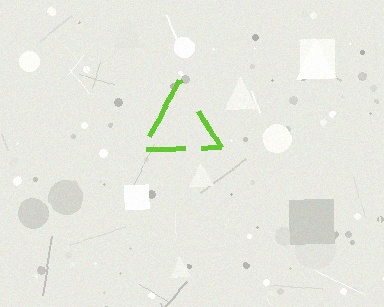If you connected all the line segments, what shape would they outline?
They would outline a triangle.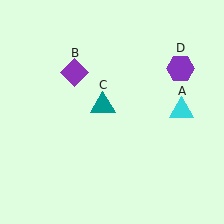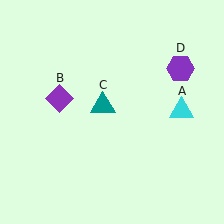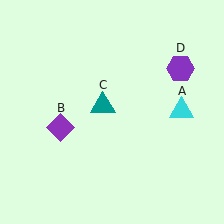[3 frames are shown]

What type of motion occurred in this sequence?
The purple diamond (object B) rotated counterclockwise around the center of the scene.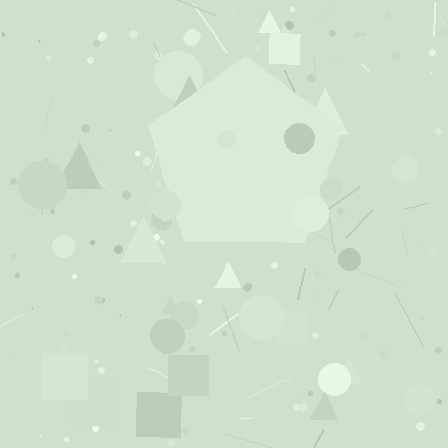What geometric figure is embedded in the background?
A pentagon is embedded in the background.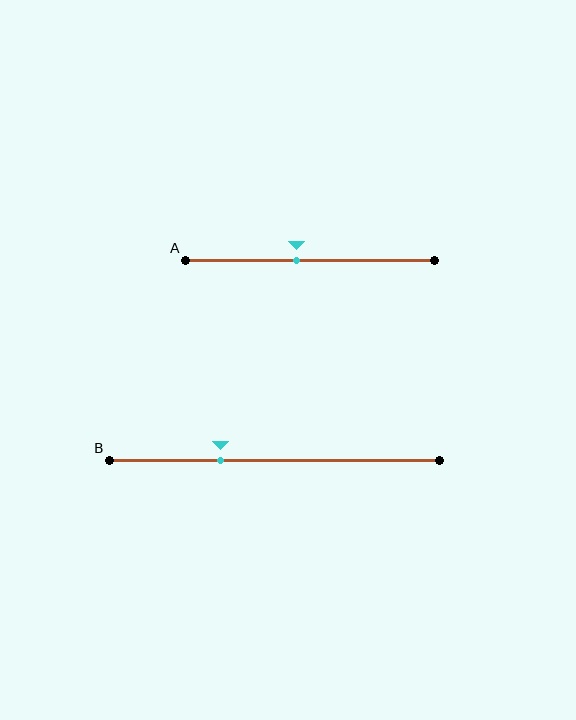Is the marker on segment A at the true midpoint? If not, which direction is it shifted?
No, the marker on segment A is shifted to the left by about 5% of the segment length.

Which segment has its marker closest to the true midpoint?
Segment A has its marker closest to the true midpoint.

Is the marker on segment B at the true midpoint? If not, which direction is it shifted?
No, the marker on segment B is shifted to the left by about 16% of the segment length.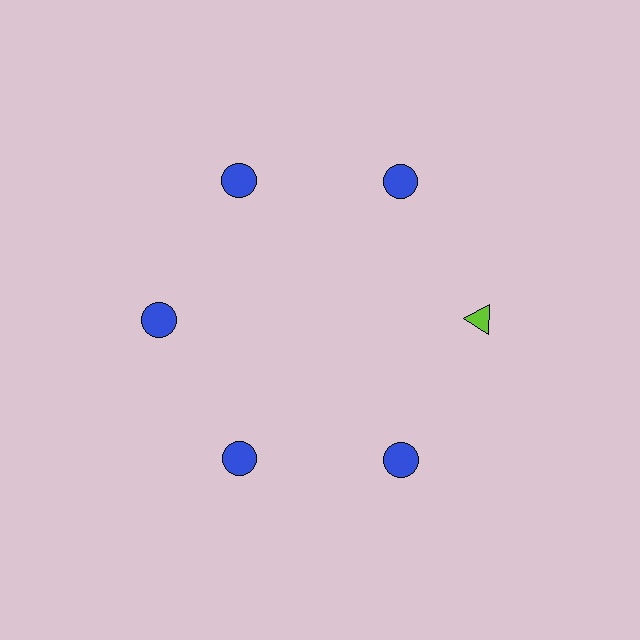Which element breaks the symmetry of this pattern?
The lime triangle at roughly the 3 o'clock position breaks the symmetry. All other shapes are blue circles.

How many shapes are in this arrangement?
There are 6 shapes arranged in a ring pattern.